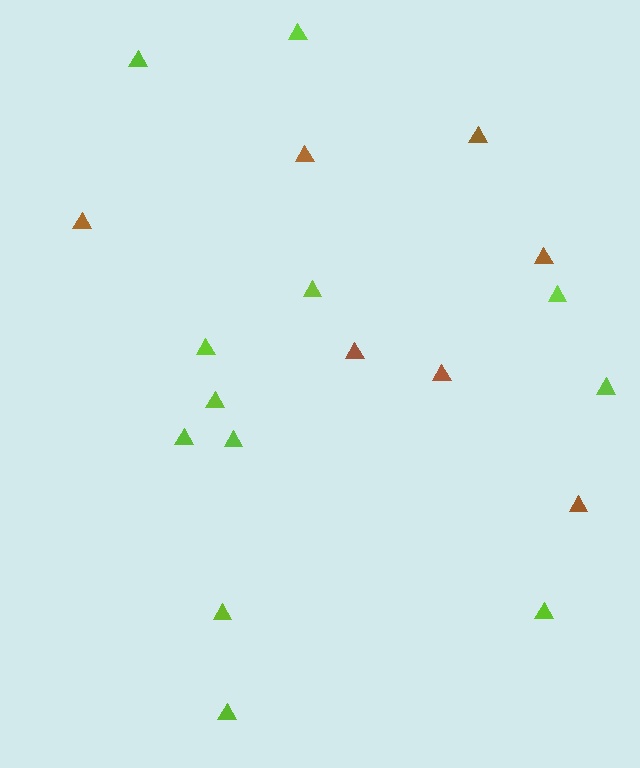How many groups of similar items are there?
There are 2 groups: one group of lime triangles (12) and one group of brown triangles (7).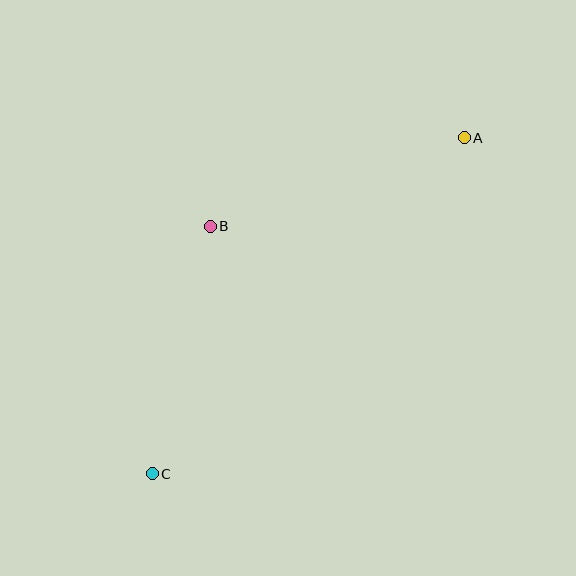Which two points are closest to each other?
Points B and C are closest to each other.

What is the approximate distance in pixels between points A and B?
The distance between A and B is approximately 269 pixels.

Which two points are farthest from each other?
Points A and C are farthest from each other.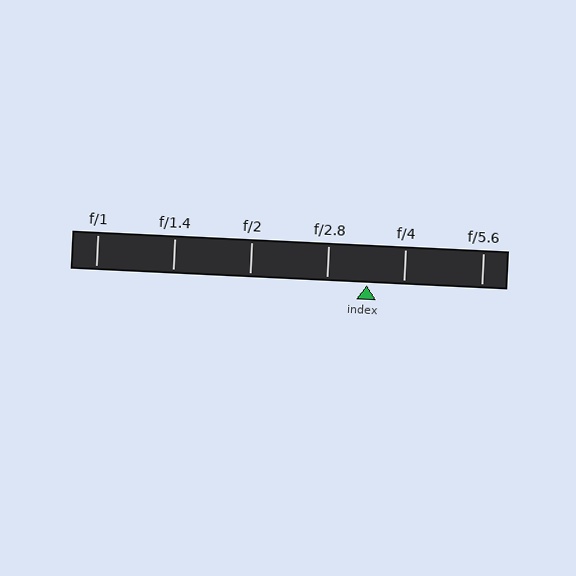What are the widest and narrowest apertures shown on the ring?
The widest aperture shown is f/1 and the narrowest is f/5.6.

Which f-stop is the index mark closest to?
The index mark is closest to f/4.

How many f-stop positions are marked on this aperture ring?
There are 6 f-stop positions marked.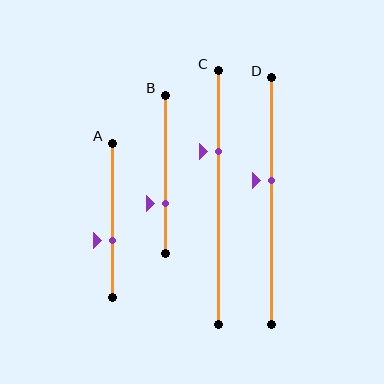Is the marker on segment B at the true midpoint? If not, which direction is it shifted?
No, the marker on segment B is shifted downward by about 19% of the segment length.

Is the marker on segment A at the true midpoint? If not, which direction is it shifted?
No, the marker on segment A is shifted downward by about 13% of the segment length.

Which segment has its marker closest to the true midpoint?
Segment D has its marker closest to the true midpoint.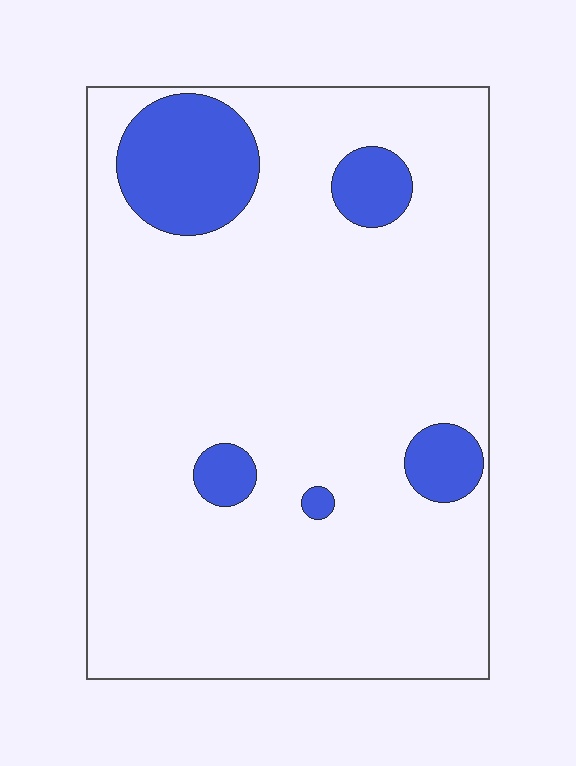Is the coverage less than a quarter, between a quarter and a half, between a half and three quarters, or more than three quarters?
Less than a quarter.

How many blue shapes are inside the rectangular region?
5.